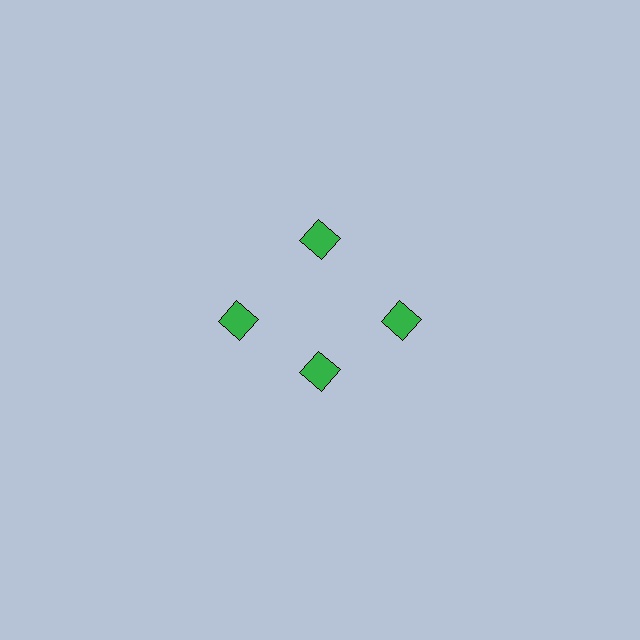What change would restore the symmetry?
The symmetry would be restored by moving it outward, back onto the ring so that all 4 squares sit at equal angles and equal distance from the center.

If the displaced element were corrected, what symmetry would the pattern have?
It would have 4-fold rotational symmetry — the pattern would map onto itself every 90 degrees.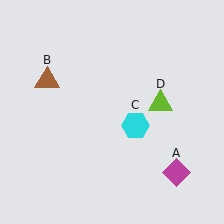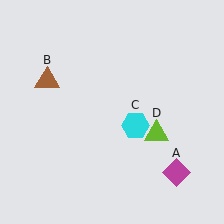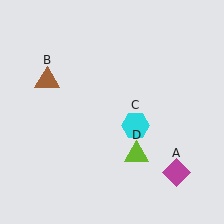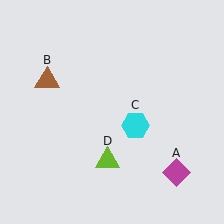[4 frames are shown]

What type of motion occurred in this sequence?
The lime triangle (object D) rotated clockwise around the center of the scene.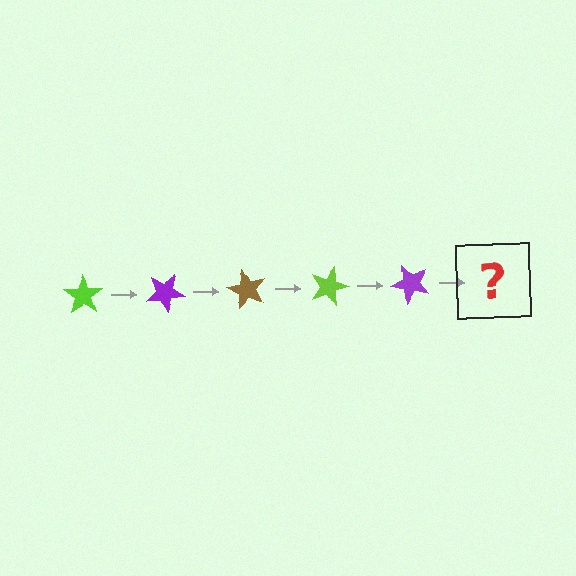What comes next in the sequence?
The next element should be a brown star, rotated 150 degrees from the start.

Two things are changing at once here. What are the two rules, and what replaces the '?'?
The two rules are that it rotates 30 degrees each step and the color cycles through lime, purple, and brown. The '?' should be a brown star, rotated 150 degrees from the start.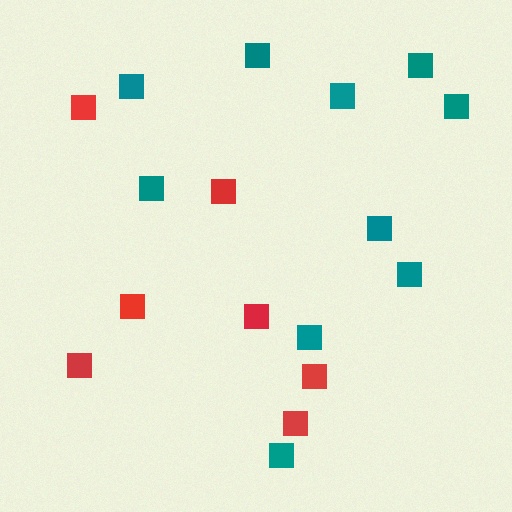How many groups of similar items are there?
There are 2 groups: one group of red squares (7) and one group of teal squares (10).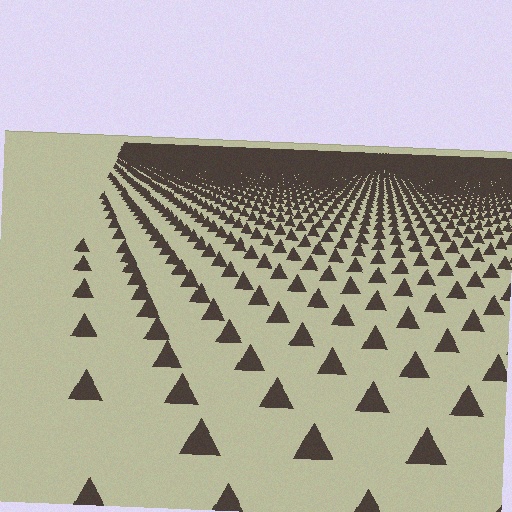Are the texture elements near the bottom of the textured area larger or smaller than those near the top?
Larger. Near the bottom, elements are closer to the viewer and appear at a bigger on-screen size.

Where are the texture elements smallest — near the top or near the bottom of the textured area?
Near the top.